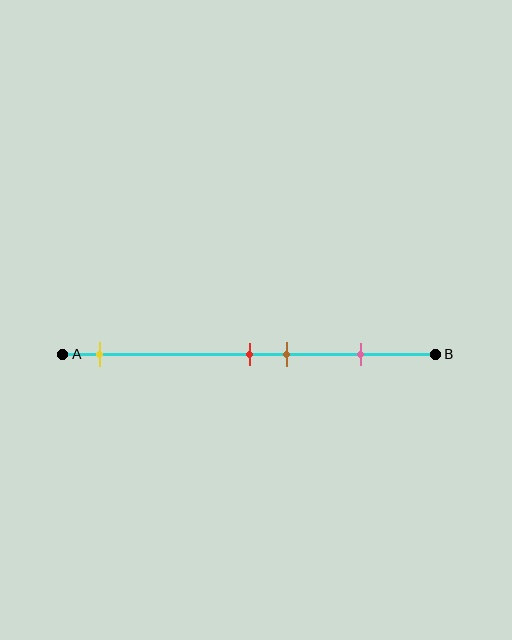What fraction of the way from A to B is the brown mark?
The brown mark is approximately 60% (0.6) of the way from A to B.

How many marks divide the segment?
There are 4 marks dividing the segment.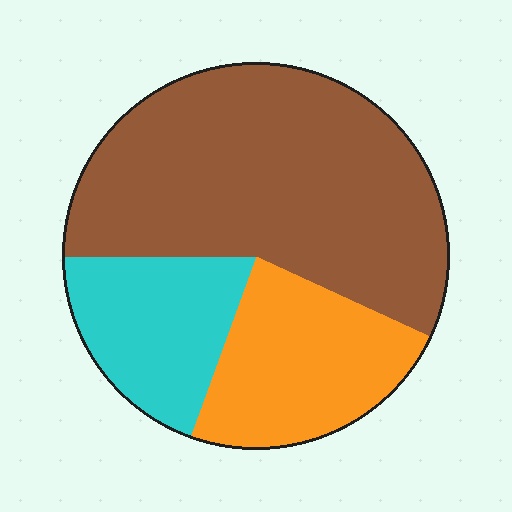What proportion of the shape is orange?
Orange covers about 25% of the shape.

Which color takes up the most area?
Brown, at roughly 55%.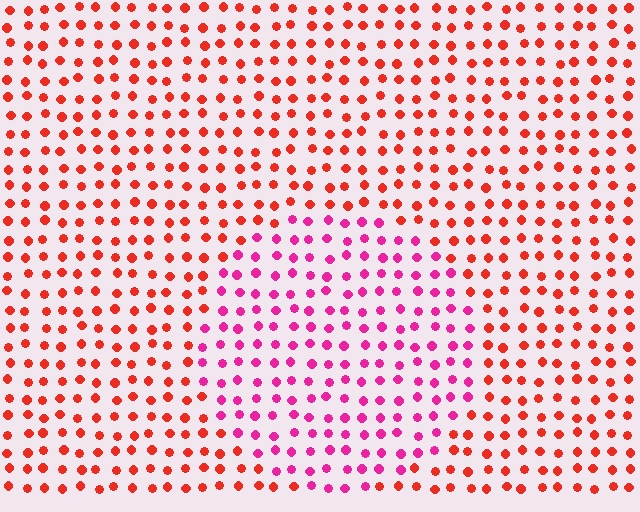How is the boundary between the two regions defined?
The boundary is defined purely by a slight shift in hue (about 41 degrees). Spacing, size, and orientation are identical on both sides.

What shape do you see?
I see a circle.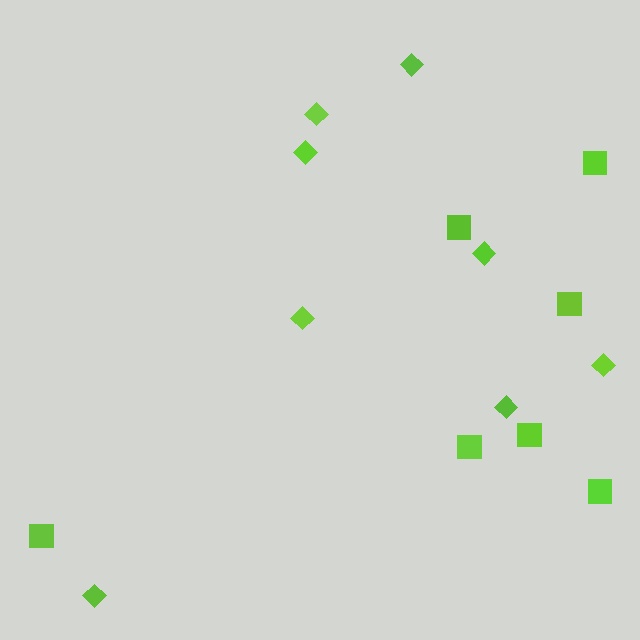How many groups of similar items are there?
There are 2 groups: one group of squares (7) and one group of diamonds (8).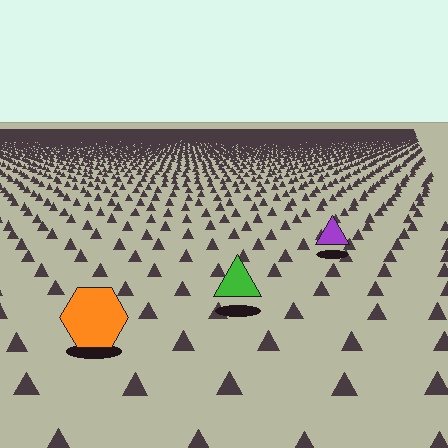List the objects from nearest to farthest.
From nearest to farthest: the orange hexagon, the green triangle, the purple triangle.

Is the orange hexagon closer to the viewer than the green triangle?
Yes. The orange hexagon is closer — you can tell from the texture gradient: the ground texture is coarser near it.